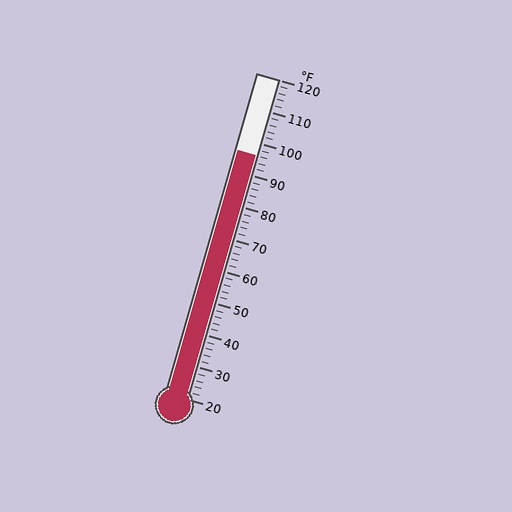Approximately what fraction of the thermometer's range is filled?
The thermometer is filled to approximately 75% of its range.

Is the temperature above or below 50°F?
The temperature is above 50°F.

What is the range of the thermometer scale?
The thermometer scale ranges from 20°F to 120°F.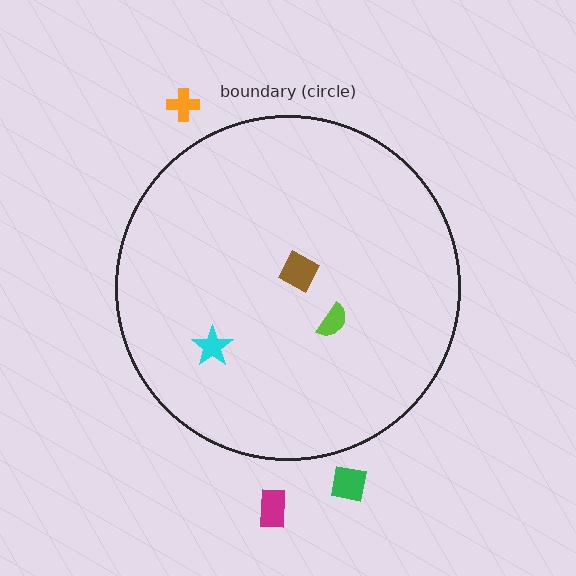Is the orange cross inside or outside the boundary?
Outside.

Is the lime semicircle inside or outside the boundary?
Inside.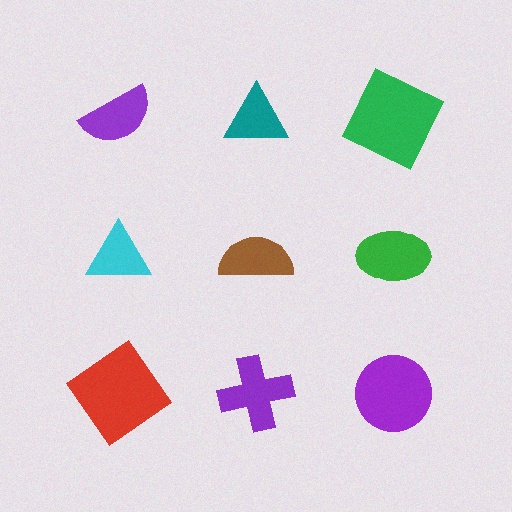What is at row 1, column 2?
A teal triangle.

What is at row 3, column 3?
A purple circle.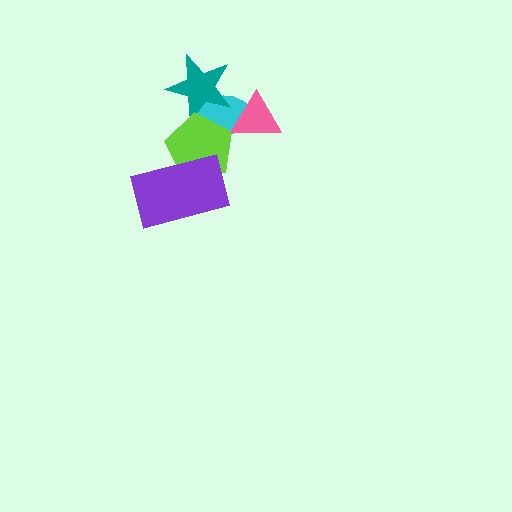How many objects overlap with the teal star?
2 objects overlap with the teal star.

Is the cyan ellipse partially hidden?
Yes, it is partially covered by another shape.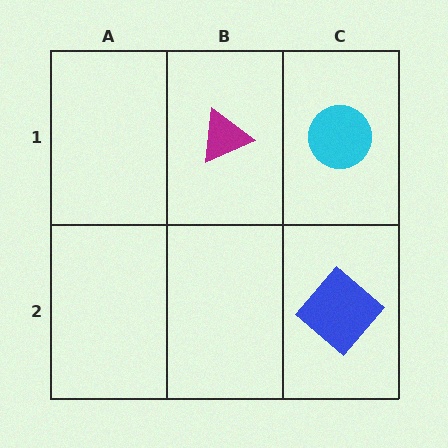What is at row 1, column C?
A cyan circle.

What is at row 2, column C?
A blue diamond.